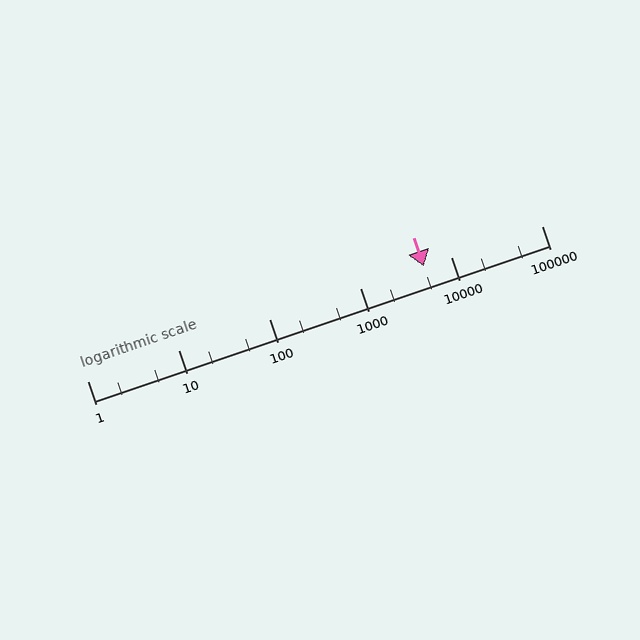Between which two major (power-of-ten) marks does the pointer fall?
The pointer is between 1000 and 10000.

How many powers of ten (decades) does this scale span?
The scale spans 5 decades, from 1 to 100000.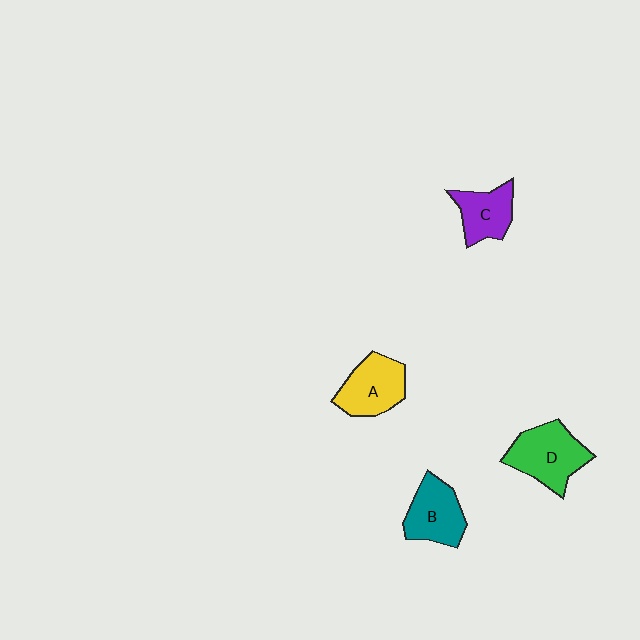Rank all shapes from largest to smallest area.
From largest to smallest: D (green), A (yellow), B (teal), C (purple).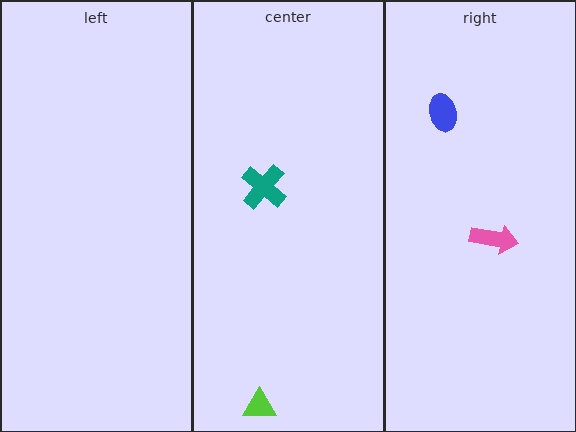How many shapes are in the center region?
2.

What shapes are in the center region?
The teal cross, the lime triangle.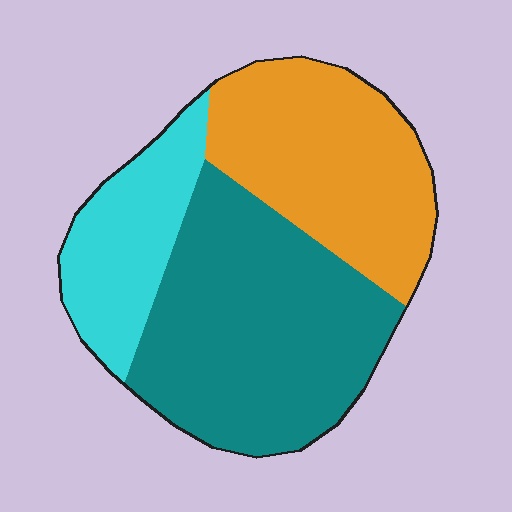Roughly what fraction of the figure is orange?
Orange covers 33% of the figure.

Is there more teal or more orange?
Teal.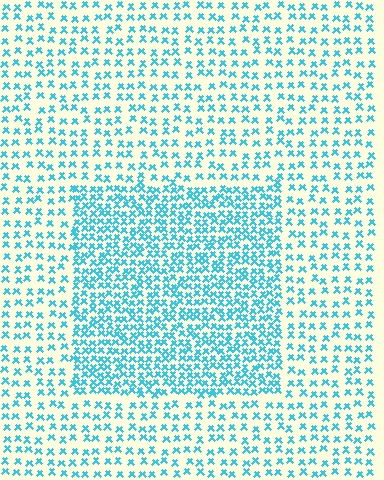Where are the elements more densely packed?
The elements are more densely packed inside the rectangle boundary.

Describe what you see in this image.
The image contains small cyan elements arranged at two different densities. A rectangle-shaped region is visible where the elements are more densely packed than the surrounding area.